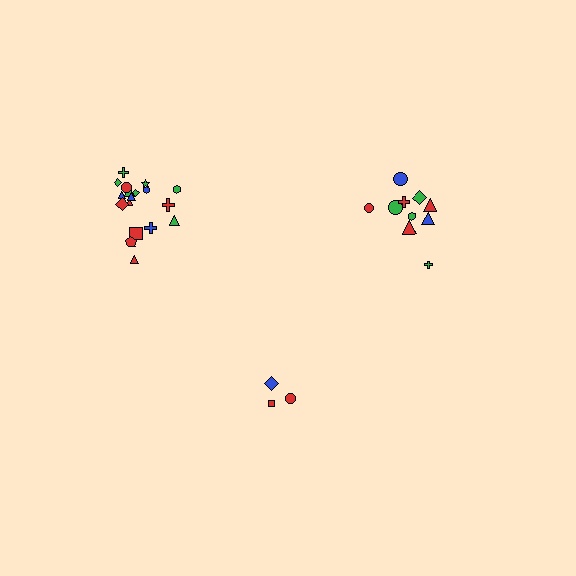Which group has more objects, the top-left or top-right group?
The top-left group.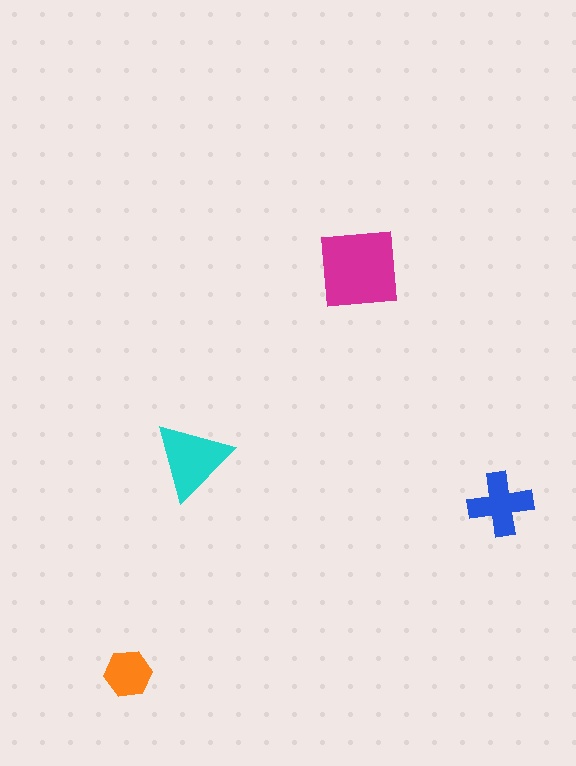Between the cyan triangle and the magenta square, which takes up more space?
The magenta square.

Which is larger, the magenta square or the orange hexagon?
The magenta square.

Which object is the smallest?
The orange hexagon.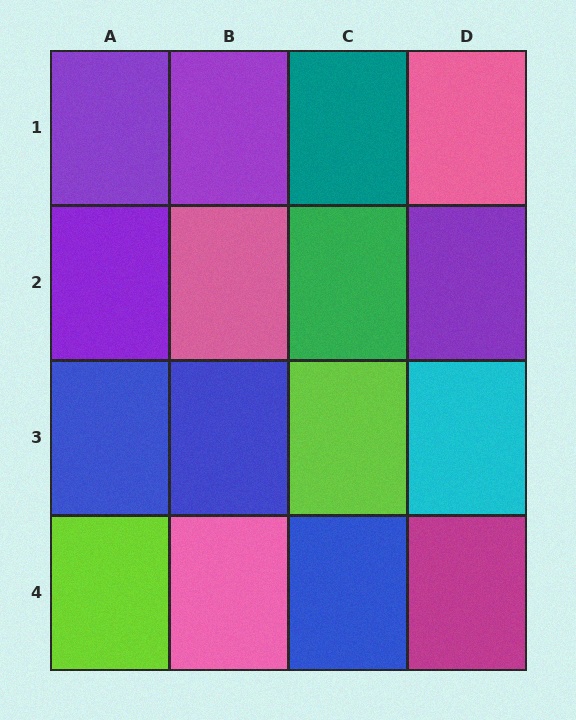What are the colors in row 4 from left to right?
Lime, pink, blue, magenta.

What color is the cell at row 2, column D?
Purple.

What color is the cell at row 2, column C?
Green.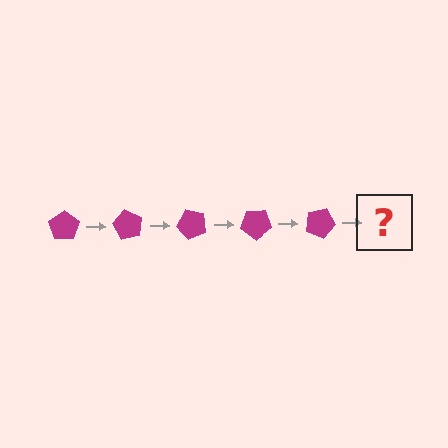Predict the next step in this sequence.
The next step is a magenta pentagon rotated 300 degrees.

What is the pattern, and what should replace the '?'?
The pattern is that the pentagon rotates 60 degrees each step. The '?' should be a magenta pentagon rotated 300 degrees.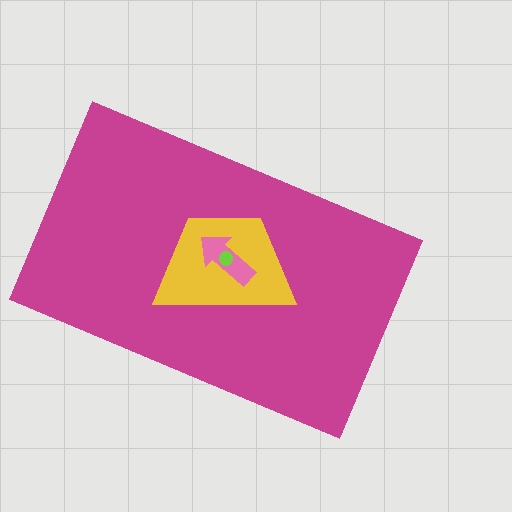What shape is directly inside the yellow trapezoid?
The pink arrow.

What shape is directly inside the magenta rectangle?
The yellow trapezoid.